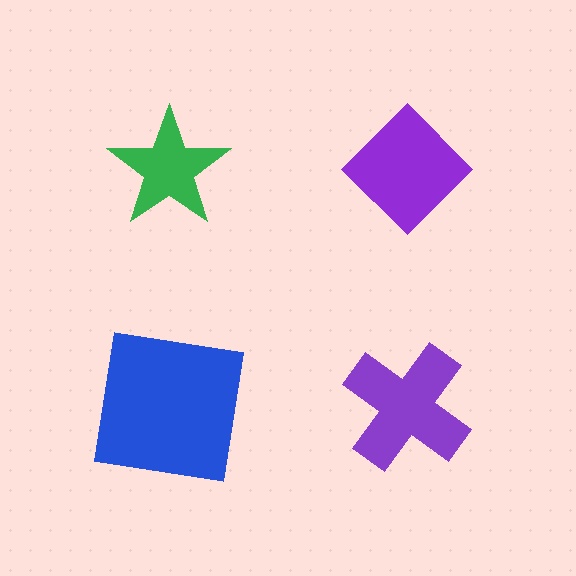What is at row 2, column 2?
A purple cross.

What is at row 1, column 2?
A purple diamond.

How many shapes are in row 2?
2 shapes.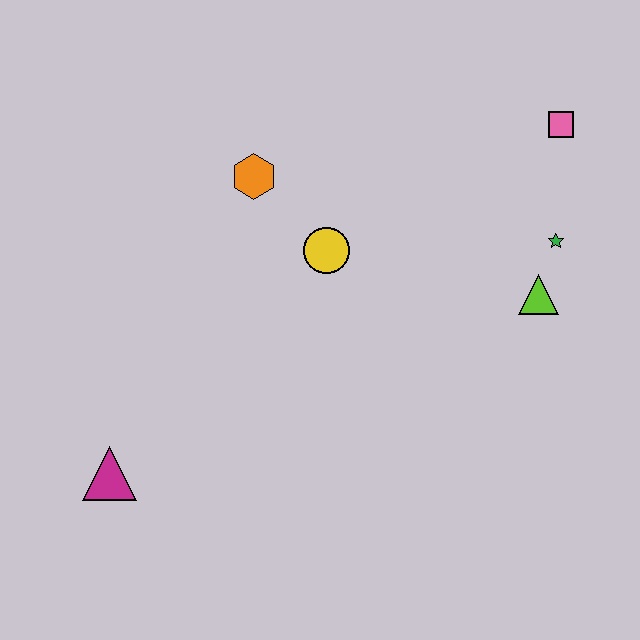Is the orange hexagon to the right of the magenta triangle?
Yes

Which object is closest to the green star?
The lime triangle is closest to the green star.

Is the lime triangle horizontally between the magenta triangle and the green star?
Yes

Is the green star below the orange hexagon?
Yes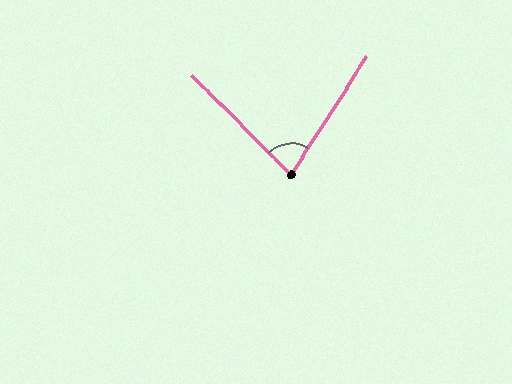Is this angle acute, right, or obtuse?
It is acute.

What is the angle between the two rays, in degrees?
Approximately 78 degrees.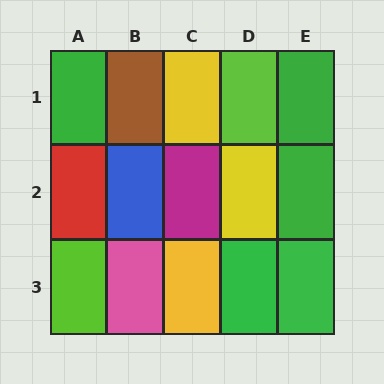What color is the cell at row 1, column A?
Green.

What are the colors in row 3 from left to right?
Lime, pink, yellow, green, green.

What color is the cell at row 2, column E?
Green.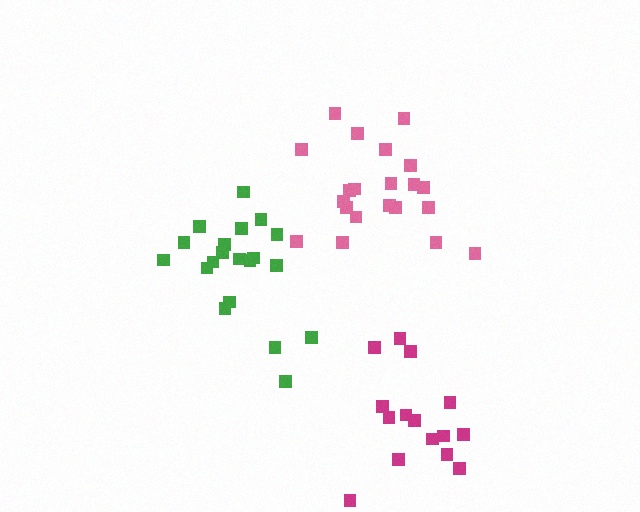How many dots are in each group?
Group 1: 20 dots, Group 2: 21 dots, Group 3: 15 dots (56 total).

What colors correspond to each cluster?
The clusters are colored: green, pink, magenta.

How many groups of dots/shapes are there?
There are 3 groups.